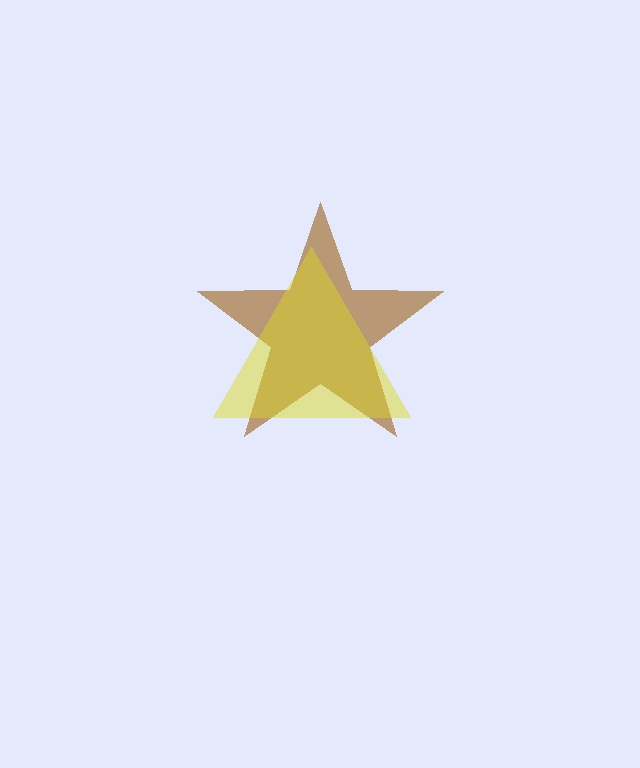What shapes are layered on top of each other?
The layered shapes are: a brown star, a yellow triangle.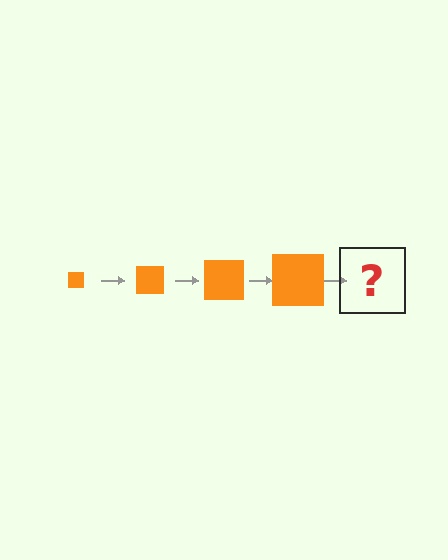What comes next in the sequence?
The next element should be an orange square, larger than the previous one.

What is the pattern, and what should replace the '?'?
The pattern is that the square gets progressively larger each step. The '?' should be an orange square, larger than the previous one.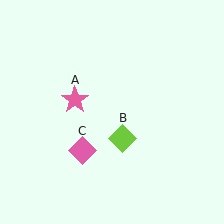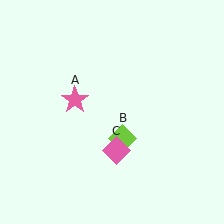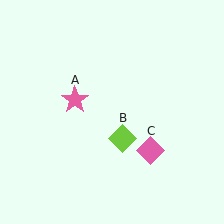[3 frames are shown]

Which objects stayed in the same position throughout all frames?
Pink star (object A) and lime diamond (object B) remained stationary.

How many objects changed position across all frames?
1 object changed position: pink diamond (object C).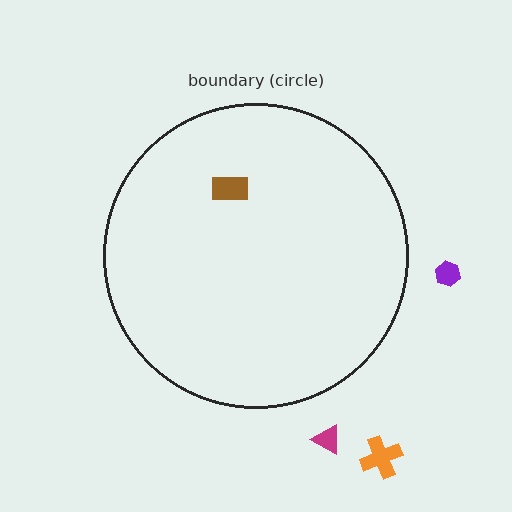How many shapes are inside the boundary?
1 inside, 3 outside.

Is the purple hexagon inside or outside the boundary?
Outside.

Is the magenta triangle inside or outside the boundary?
Outside.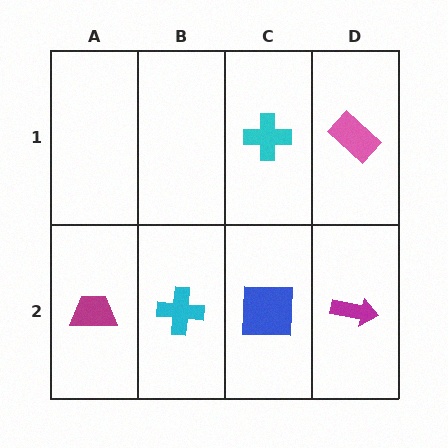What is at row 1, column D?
A pink rectangle.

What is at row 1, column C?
A cyan cross.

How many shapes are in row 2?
4 shapes.